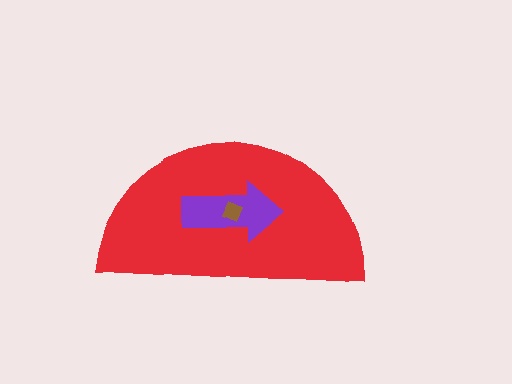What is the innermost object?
The brown diamond.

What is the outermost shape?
The red semicircle.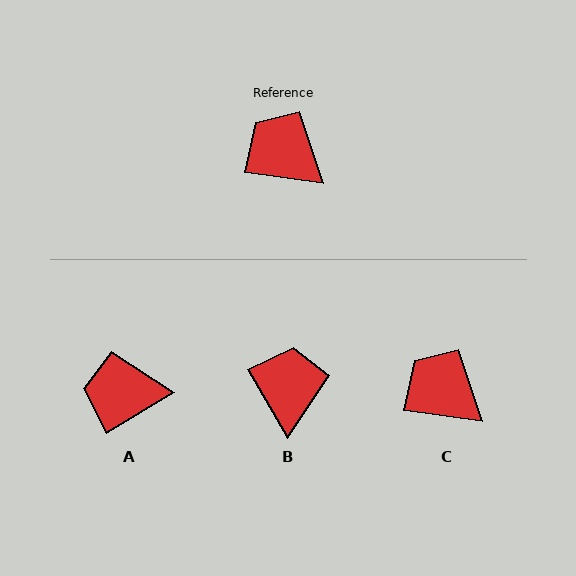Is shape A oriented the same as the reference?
No, it is off by about 39 degrees.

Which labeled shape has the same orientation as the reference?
C.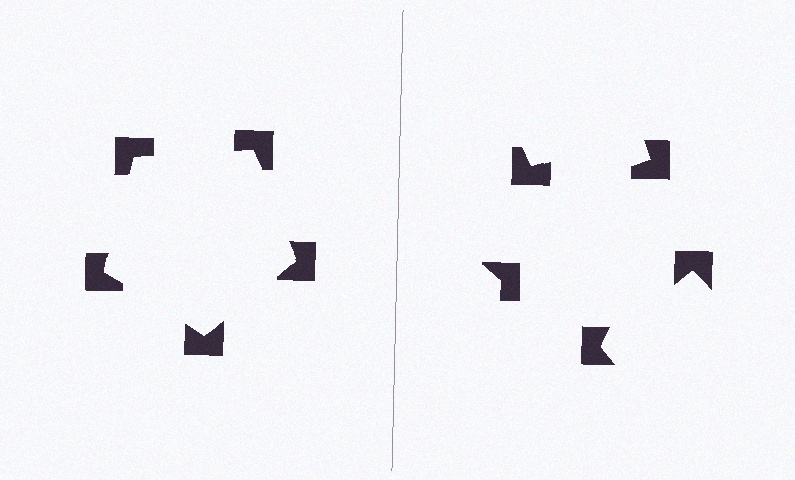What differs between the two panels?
The notched squares are positioned identically on both sides; only the wedge orientations differ. On the left they align to a pentagon; on the right they are misaligned.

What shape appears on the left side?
An illusory pentagon.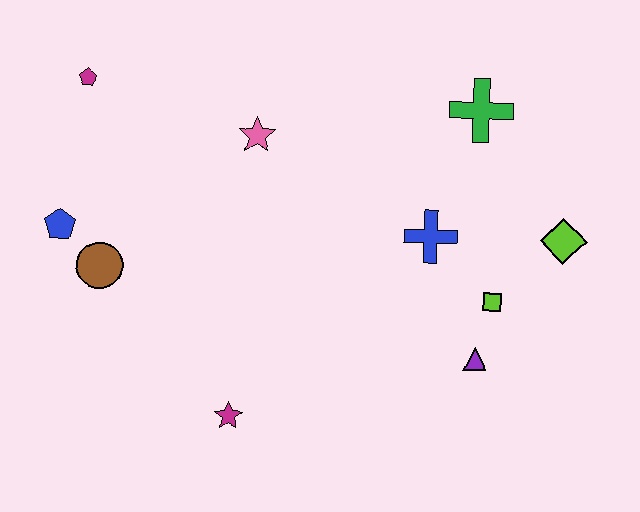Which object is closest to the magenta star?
The brown circle is closest to the magenta star.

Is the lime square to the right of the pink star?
Yes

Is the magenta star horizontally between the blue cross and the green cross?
No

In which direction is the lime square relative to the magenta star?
The lime square is to the right of the magenta star.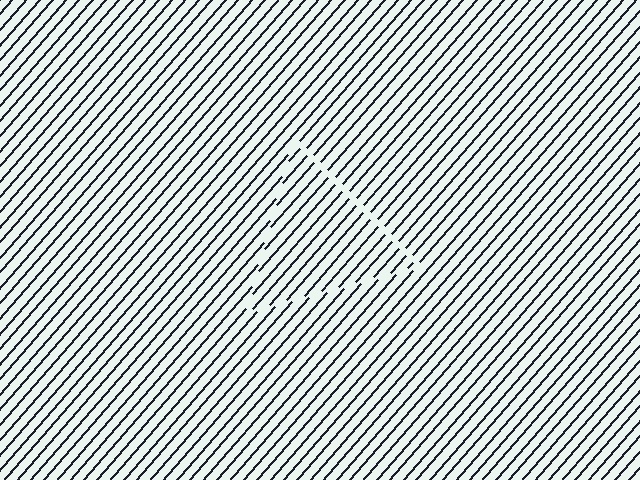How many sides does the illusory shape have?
3 sides — the line-ends trace a triangle.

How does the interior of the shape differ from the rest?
The interior of the shape contains the same grating, shifted by half a period — the contour is defined by the phase discontinuity where line-ends from the inner and outer gratings abut.